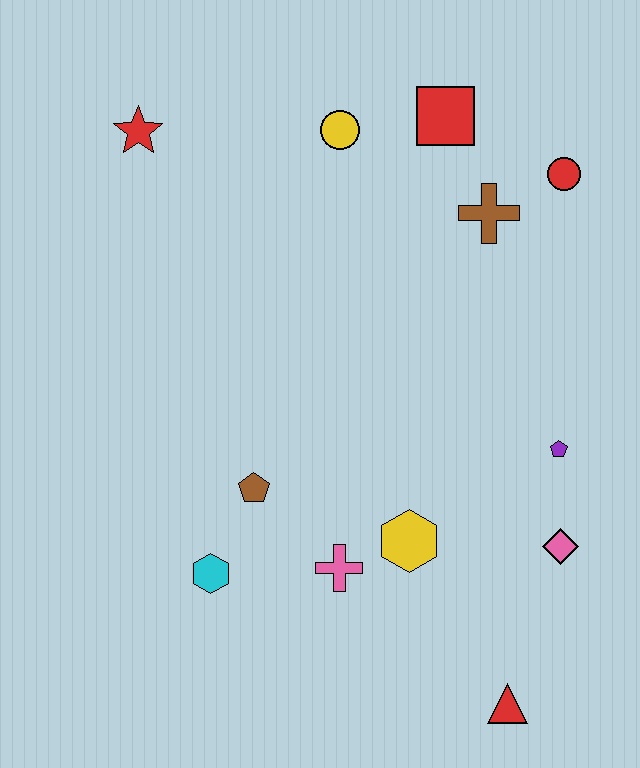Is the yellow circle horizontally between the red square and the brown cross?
No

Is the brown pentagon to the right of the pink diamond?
No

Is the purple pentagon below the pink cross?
No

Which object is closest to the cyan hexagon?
The brown pentagon is closest to the cyan hexagon.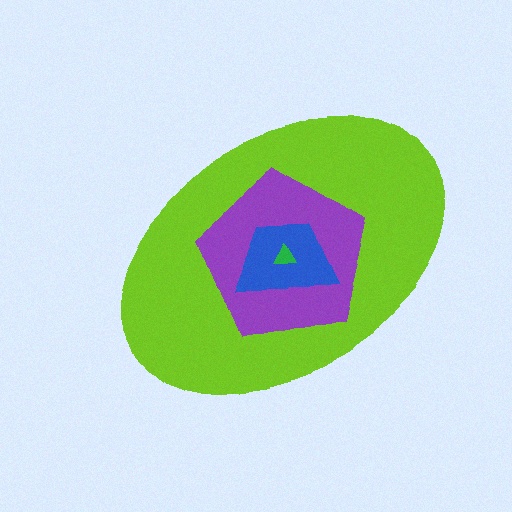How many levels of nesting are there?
4.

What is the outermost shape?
The lime ellipse.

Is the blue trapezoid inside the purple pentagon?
Yes.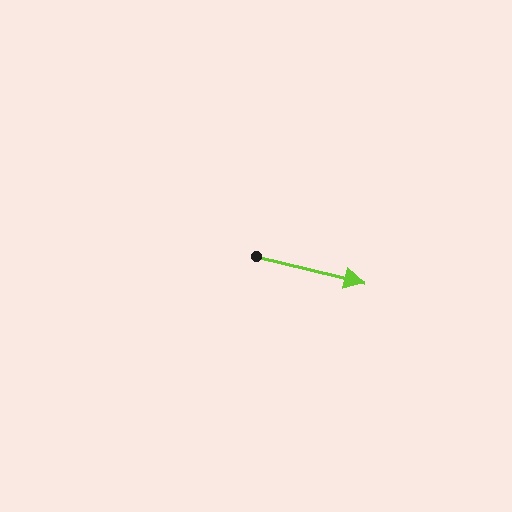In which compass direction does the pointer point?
East.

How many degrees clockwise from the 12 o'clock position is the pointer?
Approximately 104 degrees.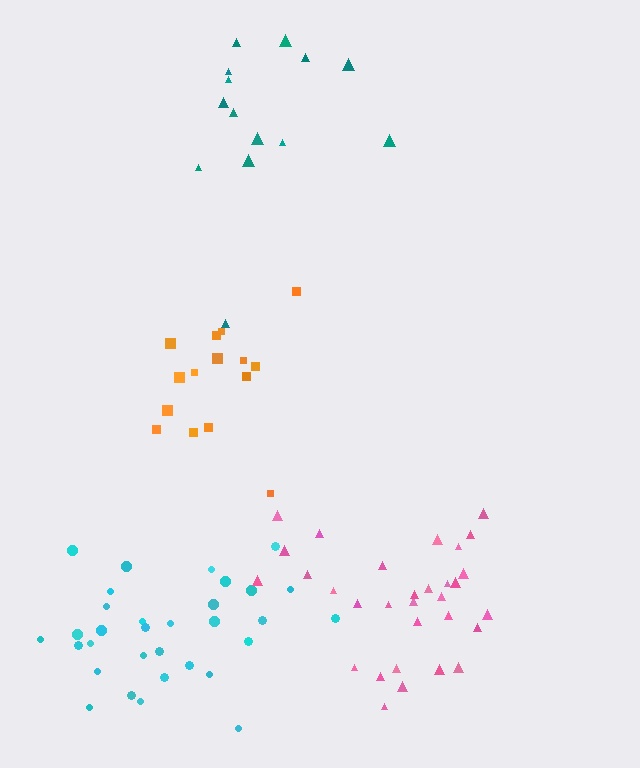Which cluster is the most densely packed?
Pink.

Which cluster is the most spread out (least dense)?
Teal.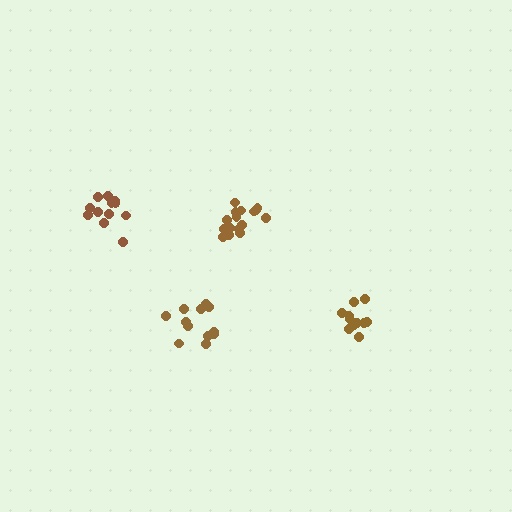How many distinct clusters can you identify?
There are 4 distinct clusters.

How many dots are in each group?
Group 1: 11 dots, Group 2: 17 dots, Group 3: 12 dots, Group 4: 12 dots (52 total).